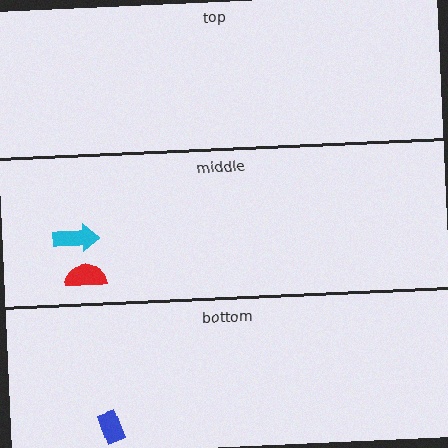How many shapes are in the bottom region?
1.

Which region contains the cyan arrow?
The middle region.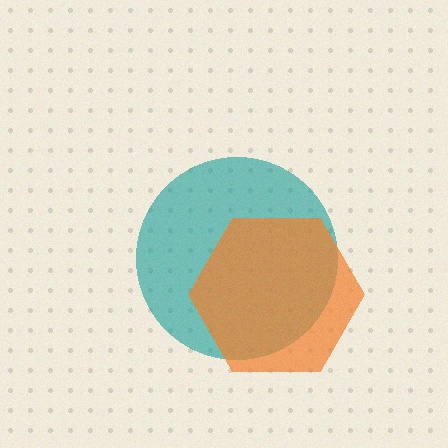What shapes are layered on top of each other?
The layered shapes are: a teal circle, an orange hexagon.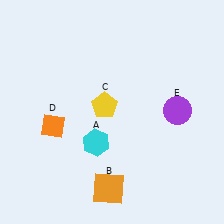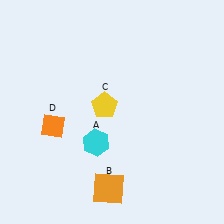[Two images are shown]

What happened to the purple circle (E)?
The purple circle (E) was removed in Image 2. It was in the top-right area of Image 1.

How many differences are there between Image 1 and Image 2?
There is 1 difference between the two images.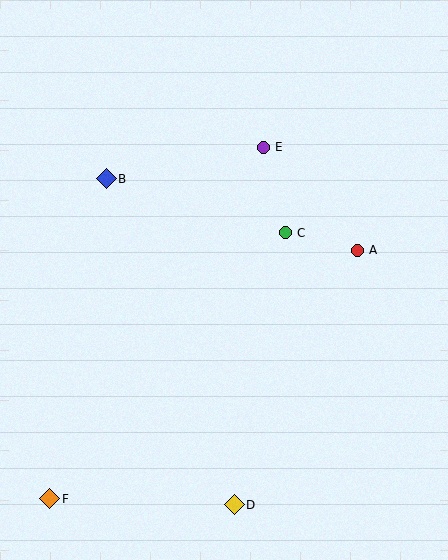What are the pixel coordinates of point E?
Point E is at (263, 147).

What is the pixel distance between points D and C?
The distance between D and C is 277 pixels.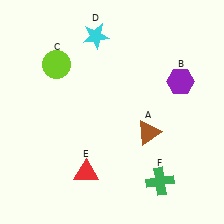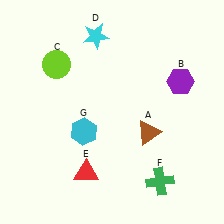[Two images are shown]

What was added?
A cyan hexagon (G) was added in Image 2.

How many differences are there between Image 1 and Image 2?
There is 1 difference between the two images.